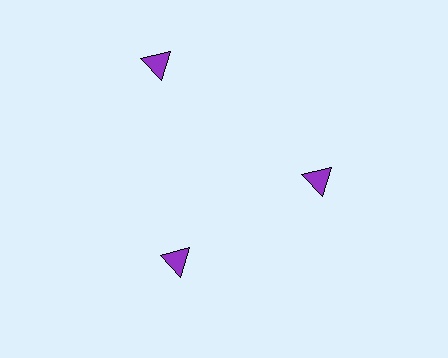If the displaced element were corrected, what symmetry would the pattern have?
It would have 3-fold rotational symmetry — the pattern would map onto itself every 120 degrees.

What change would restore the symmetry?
The symmetry would be restored by moving it inward, back onto the ring so that all 3 triangles sit at equal angles and equal distance from the center.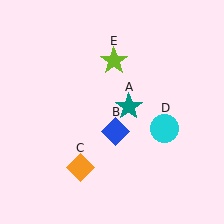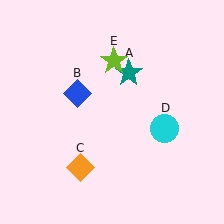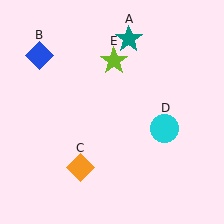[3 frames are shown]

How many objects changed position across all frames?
2 objects changed position: teal star (object A), blue diamond (object B).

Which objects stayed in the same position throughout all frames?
Orange diamond (object C) and cyan circle (object D) and lime star (object E) remained stationary.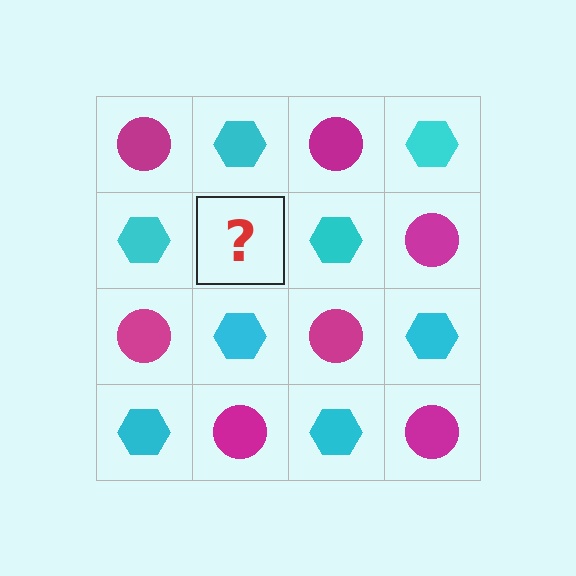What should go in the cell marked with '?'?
The missing cell should contain a magenta circle.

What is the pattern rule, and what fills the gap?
The rule is that it alternates magenta circle and cyan hexagon in a checkerboard pattern. The gap should be filled with a magenta circle.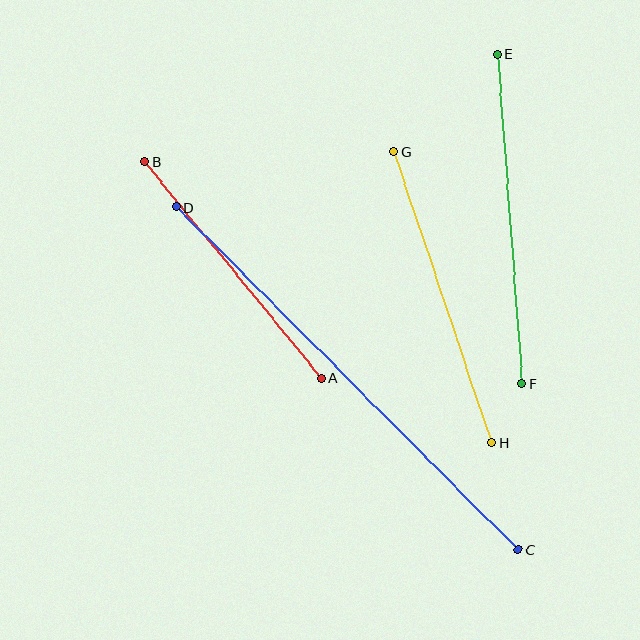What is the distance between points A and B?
The distance is approximately 280 pixels.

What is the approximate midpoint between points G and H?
The midpoint is at approximately (442, 297) pixels.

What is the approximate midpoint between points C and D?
The midpoint is at approximately (348, 379) pixels.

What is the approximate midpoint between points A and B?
The midpoint is at approximately (233, 270) pixels.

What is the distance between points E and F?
The distance is approximately 331 pixels.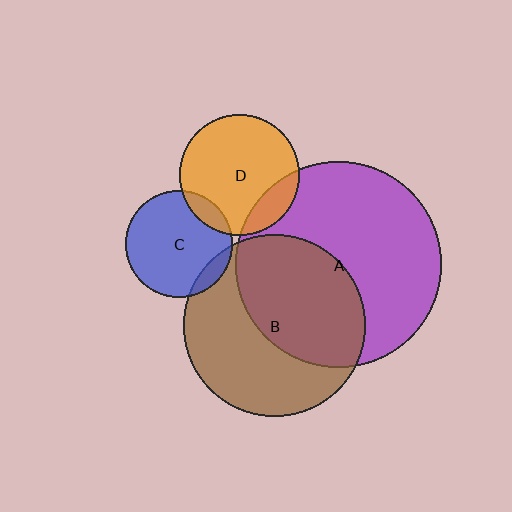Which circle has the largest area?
Circle A (purple).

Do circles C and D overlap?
Yes.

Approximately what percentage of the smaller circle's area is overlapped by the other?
Approximately 10%.